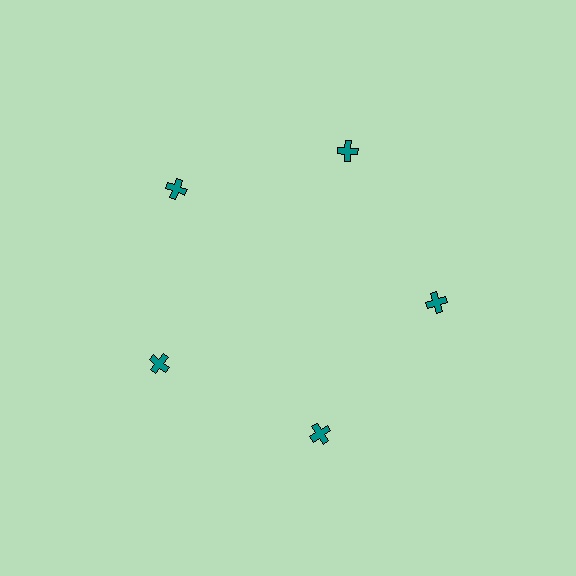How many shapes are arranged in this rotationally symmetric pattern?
There are 5 shapes, arranged in 5 groups of 1.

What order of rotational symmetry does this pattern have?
This pattern has 5-fold rotational symmetry.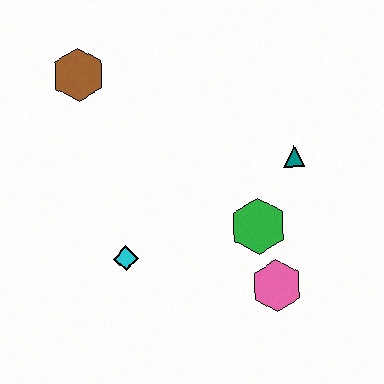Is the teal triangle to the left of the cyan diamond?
No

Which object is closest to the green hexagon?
The pink hexagon is closest to the green hexagon.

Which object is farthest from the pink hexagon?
The brown hexagon is farthest from the pink hexagon.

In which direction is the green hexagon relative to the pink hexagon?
The green hexagon is above the pink hexagon.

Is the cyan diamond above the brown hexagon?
No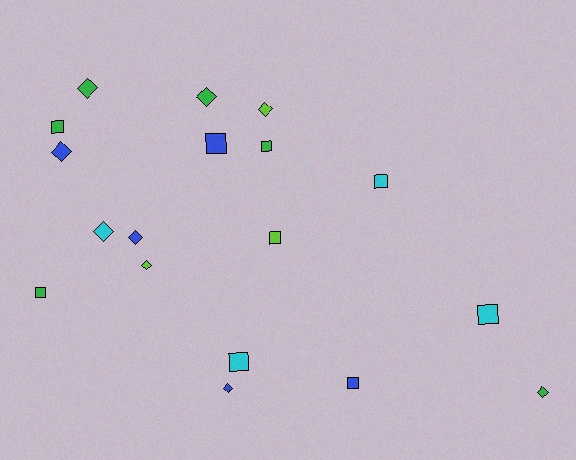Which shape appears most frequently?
Square, with 9 objects.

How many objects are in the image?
There are 18 objects.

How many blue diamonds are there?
There are 3 blue diamonds.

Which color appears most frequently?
Green, with 6 objects.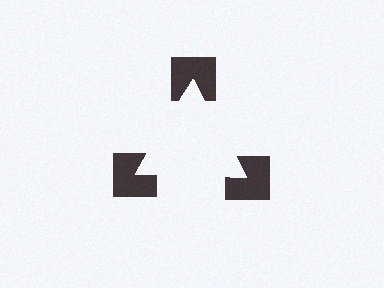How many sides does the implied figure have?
3 sides.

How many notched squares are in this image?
There are 3 — one at each vertex of the illusory triangle.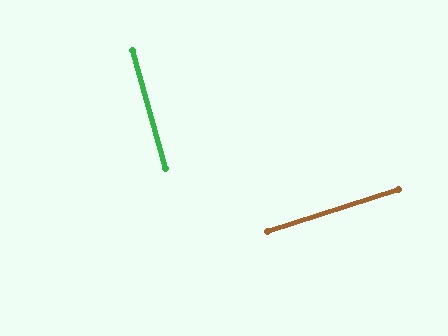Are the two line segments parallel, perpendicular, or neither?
Perpendicular — they meet at approximately 88°.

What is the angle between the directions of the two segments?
Approximately 88 degrees.